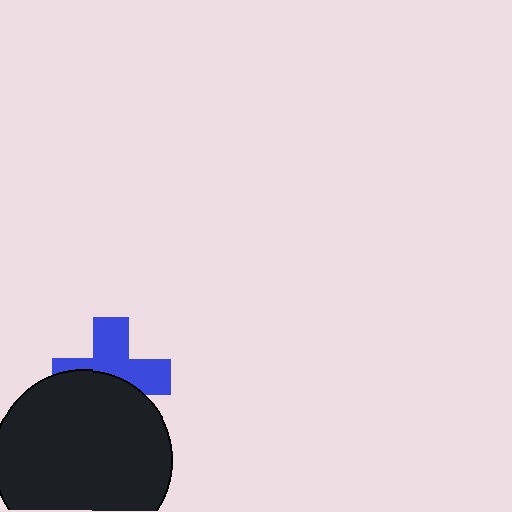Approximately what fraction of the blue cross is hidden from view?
Roughly 45% of the blue cross is hidden behind the black circle.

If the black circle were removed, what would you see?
You would see the complete blue cross.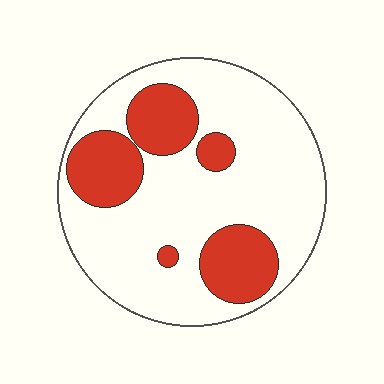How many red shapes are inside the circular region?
5.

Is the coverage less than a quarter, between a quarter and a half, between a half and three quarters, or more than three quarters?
Between a quarter and a half.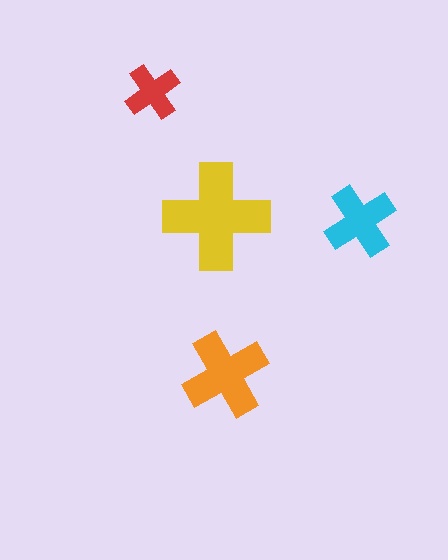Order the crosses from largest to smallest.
the yellow one, the orange one, the cyan one, the red one.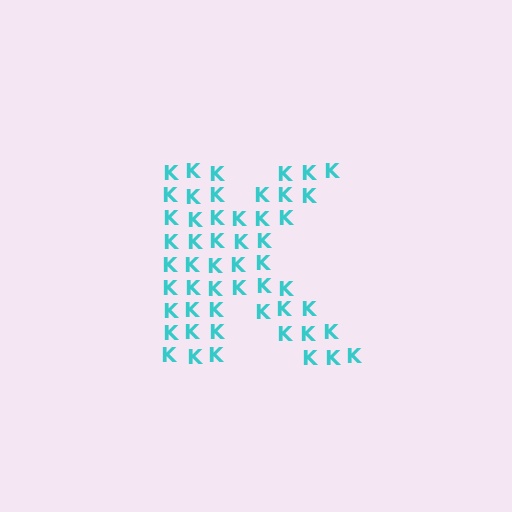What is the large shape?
The large shape is the letter K.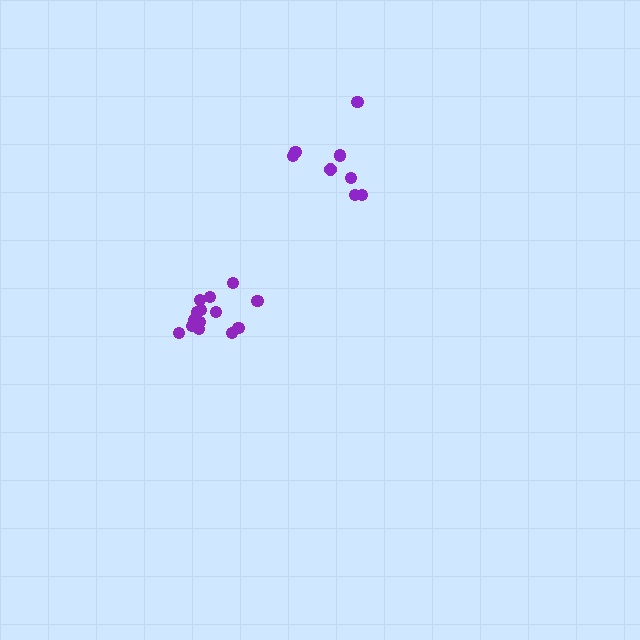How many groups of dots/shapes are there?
There are 2 groups.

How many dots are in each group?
Group 1: 14 dots, Group 2: 8 dots (22 total).